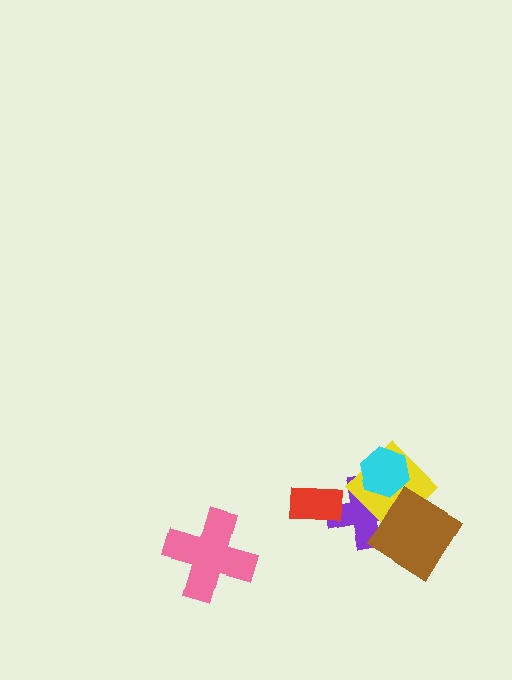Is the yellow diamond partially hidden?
Yes, it is partially covered by another shape.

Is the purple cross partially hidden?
Yes, it is partially covered by another shape.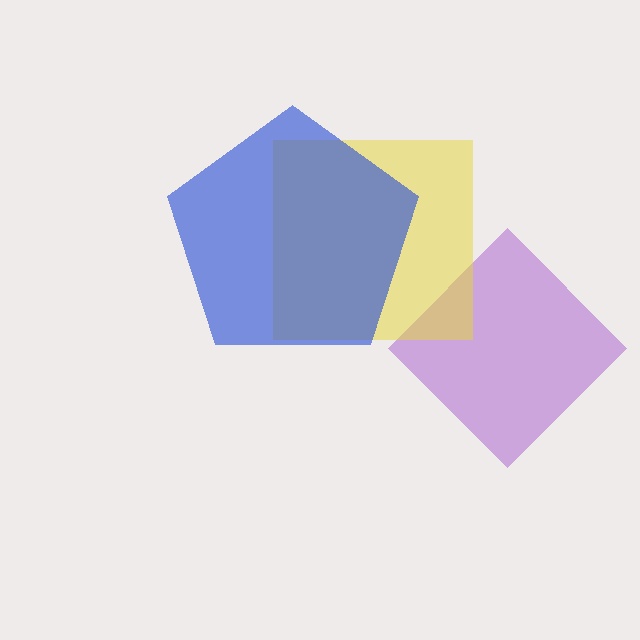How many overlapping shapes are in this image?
There are 3 overlapping shapes in the image.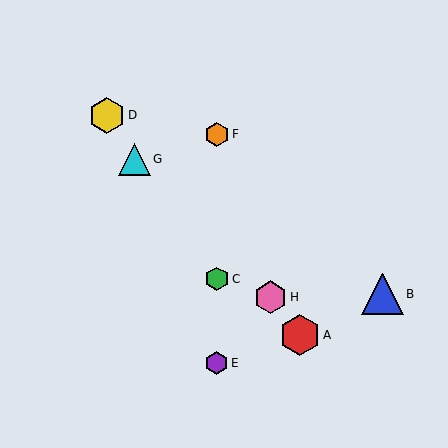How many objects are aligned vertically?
3 objects (C, E, F) are aligned vertically.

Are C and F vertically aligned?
Yes, both are at x≈217.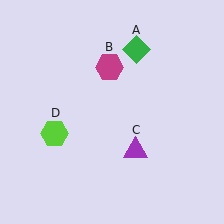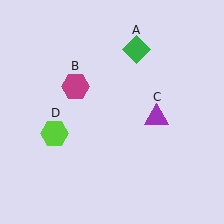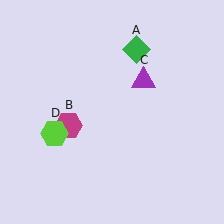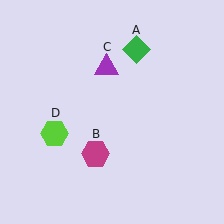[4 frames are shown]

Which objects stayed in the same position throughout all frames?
Green diamond (object A) and lime hexagon (object D) remained stationary.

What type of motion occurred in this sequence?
The magenta hexagon (object B), purple triangle (object C) rotated counterclockwise around the center of the scene.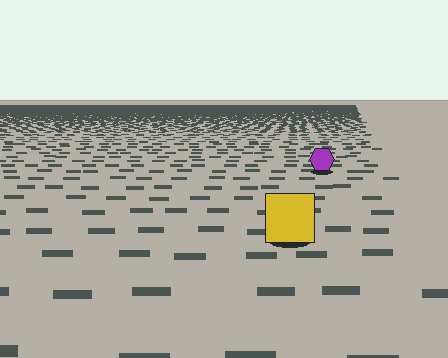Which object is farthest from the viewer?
The purple hexagon is farthest from the viewer. It appears smaller and the ground texture around it is denser.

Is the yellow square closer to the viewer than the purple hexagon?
Yes. The yellow square is closer — you can tell from the texture gradient: the ground texture is coarser near it.